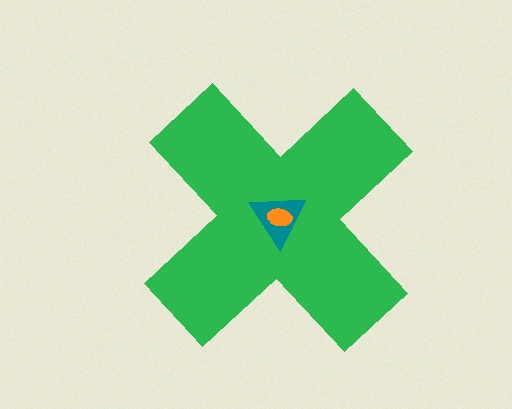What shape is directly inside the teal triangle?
The orange ellipse.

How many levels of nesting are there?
3.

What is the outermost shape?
The green cross.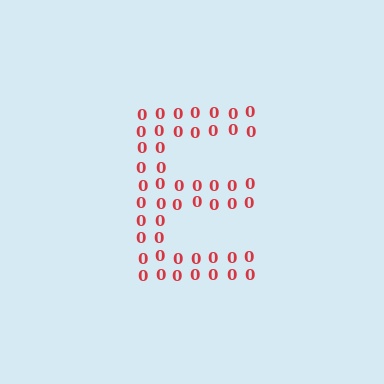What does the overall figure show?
The overall figure shows the letter E.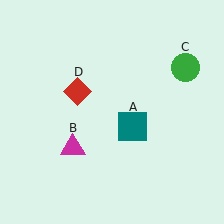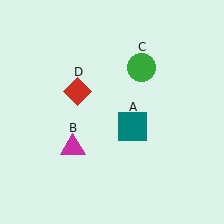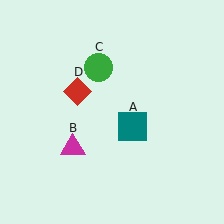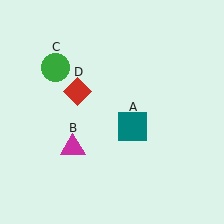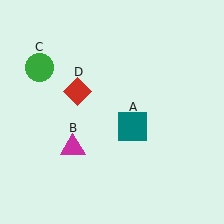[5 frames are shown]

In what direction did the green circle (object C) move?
The green circle (object C) moved left.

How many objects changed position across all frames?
1 object changed position: green circle (object C).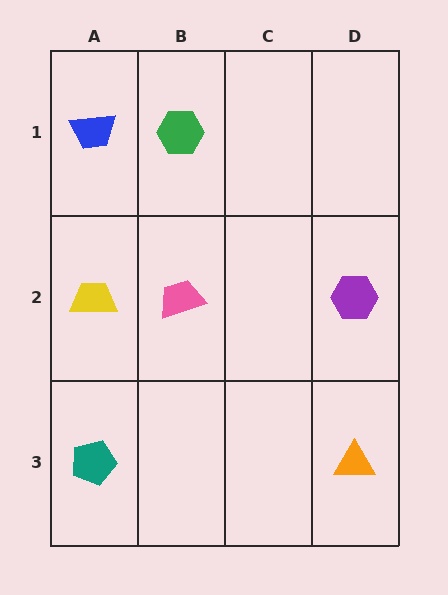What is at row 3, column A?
A teal pentagon.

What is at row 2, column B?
A pink trapezoid.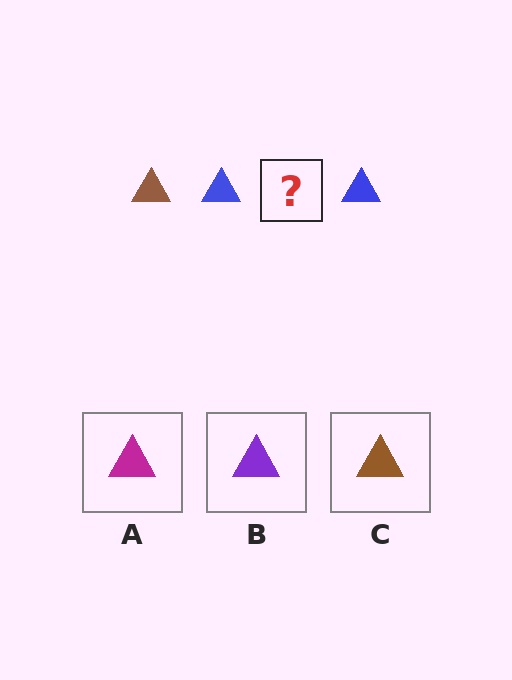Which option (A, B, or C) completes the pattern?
C.